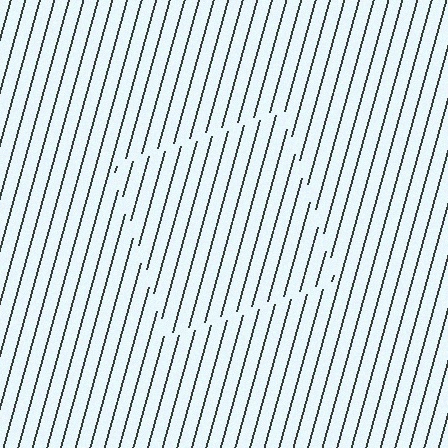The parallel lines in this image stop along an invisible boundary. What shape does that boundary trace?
An illusory square. The interior of the shape contains the same grating, shifted by half a period — the contour is defined by the phase discontinuity where line-ends from the inner and outer gratings abut.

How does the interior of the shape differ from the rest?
The interior of the shape contains the same grating, shifted by half a period — the contour is defined by the phase discontinuity where line-ends from the inner and outer gratings abut.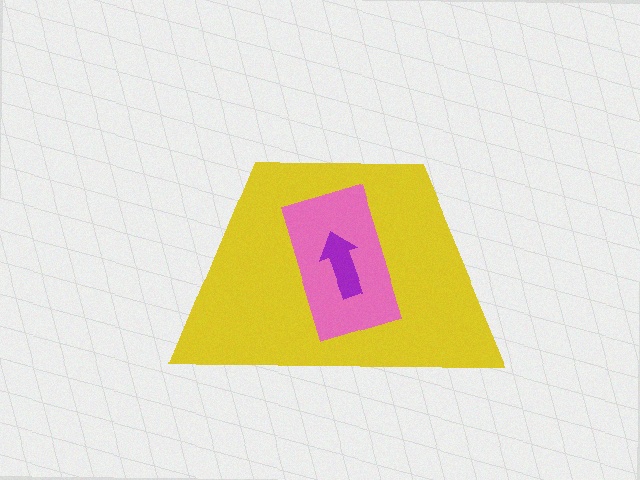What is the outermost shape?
The yellow trapezoid.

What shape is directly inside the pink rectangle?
The purple arrow.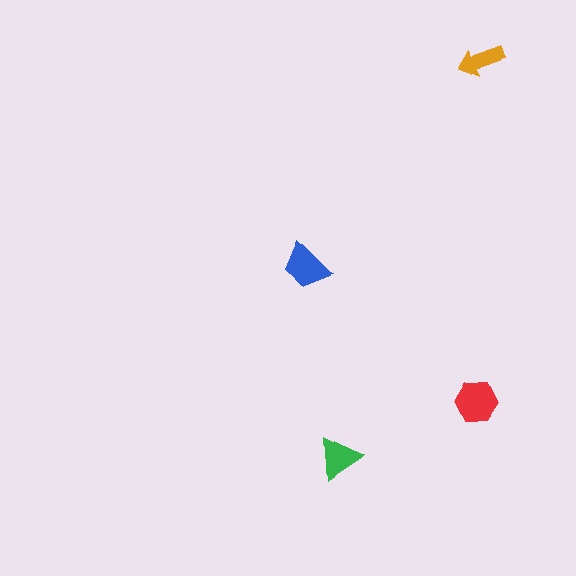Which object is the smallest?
The orange arrow.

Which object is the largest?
The red hexagon.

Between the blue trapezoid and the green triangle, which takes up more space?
The blue trapezoid.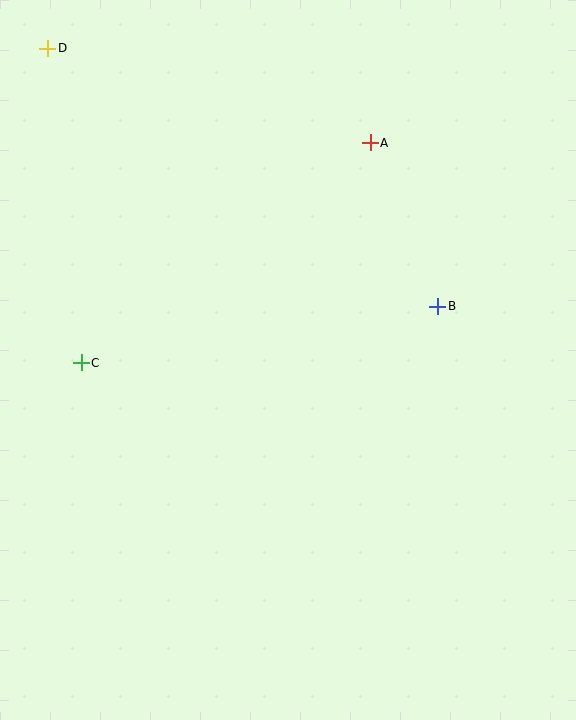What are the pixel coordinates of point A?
Point A is at (370, 143).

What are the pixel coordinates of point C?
Point C is at (81, 363).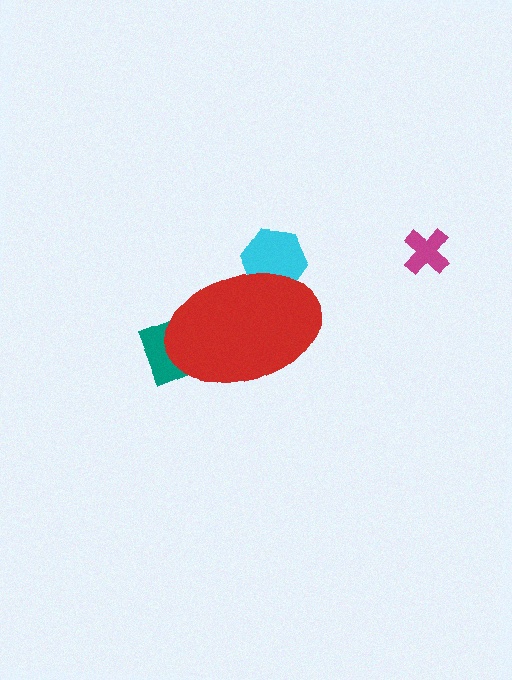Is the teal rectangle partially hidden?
Yes, the teal rectangle is partially hidden behind the red ellipse.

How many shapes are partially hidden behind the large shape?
2 shapes are partially hidden.